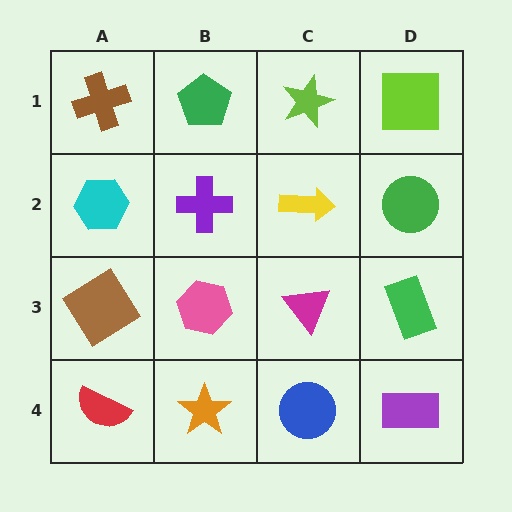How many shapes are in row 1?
4 shapes.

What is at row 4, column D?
A purple rectangle.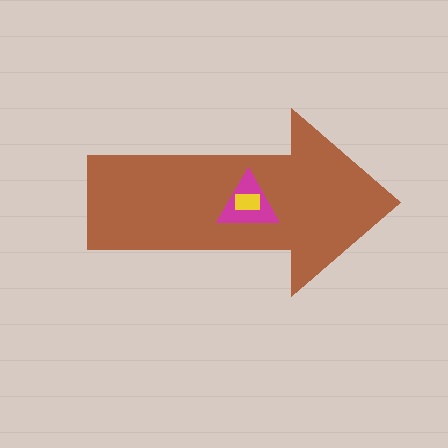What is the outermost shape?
The brown arrow.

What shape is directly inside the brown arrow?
The magenta triangle.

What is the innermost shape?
The yellow rectangle.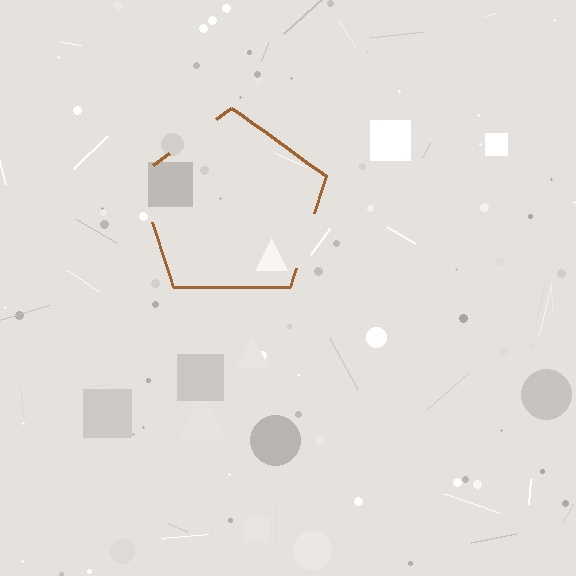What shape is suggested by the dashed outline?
The dashed outline suggests a pentagon.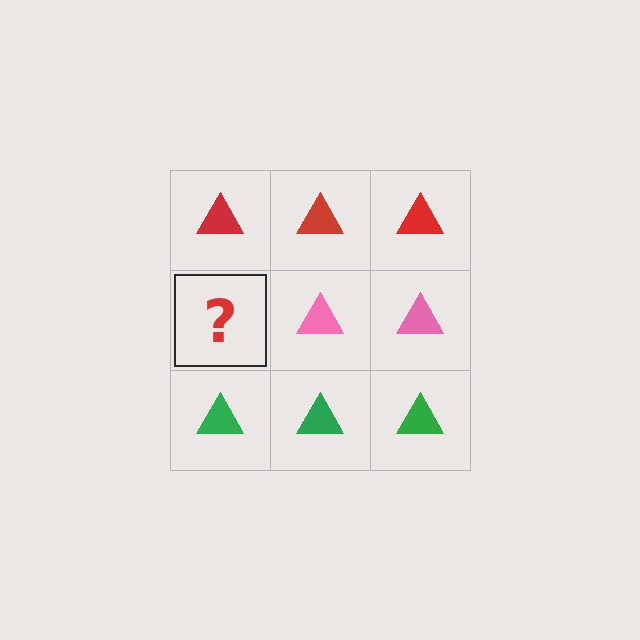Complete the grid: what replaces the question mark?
The question mark should be replaced with a pink triangle.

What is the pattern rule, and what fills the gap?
The rule is that each row has a consistent color. The gap should be filled with a pink triangle.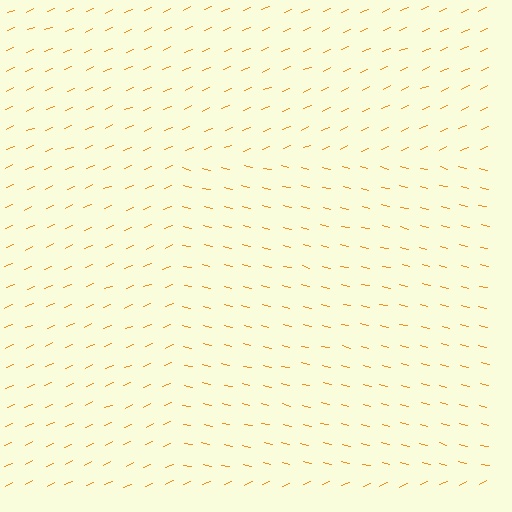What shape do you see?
I see a rectangle.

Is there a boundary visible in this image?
Yes, there is a texture boundary formed by a change in line orientation.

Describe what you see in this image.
The image is filled with small orange line segments. A rectangle region in the image has lines oriented differently from the surrounding lines, creating a visible texture boundary.